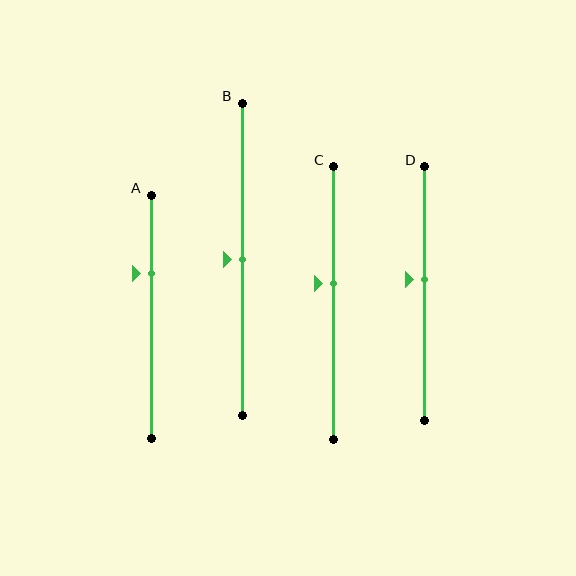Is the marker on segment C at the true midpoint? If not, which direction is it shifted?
No, the marker on segment C is shifted upward by about 7% of the segment length.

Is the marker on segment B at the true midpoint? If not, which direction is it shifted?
Yes, the marker on segment B is at the true midpoint.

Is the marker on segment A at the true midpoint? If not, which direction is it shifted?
No, the marker on segment A is shifted upward by about 18% of the segment length.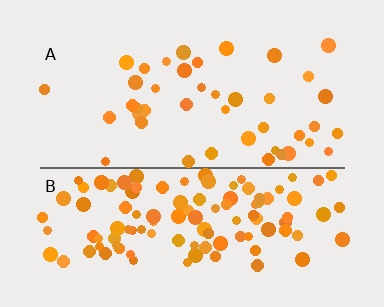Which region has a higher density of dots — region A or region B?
B (the bottom).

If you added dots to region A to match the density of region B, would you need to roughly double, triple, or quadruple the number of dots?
Approximately triple.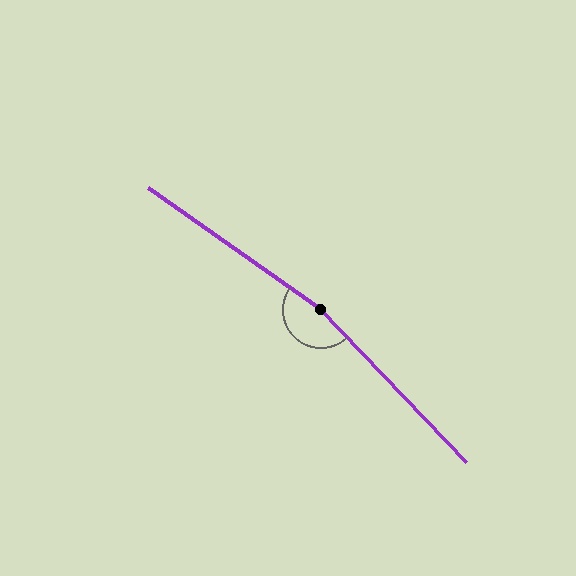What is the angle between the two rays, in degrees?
Approximately 169 degrees.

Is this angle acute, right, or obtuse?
It is obtuse.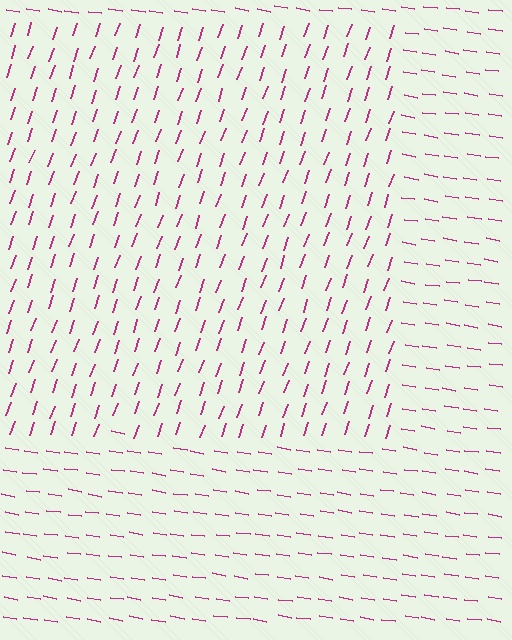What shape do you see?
I see a rectangle.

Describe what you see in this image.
The image is filled with small magenta line segments. A rectangle region in the image has lines oriented differently from the surrounding lines, creating a visible texture boundary.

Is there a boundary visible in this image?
Yes, there is a texture boundary formed by a change in line orientation.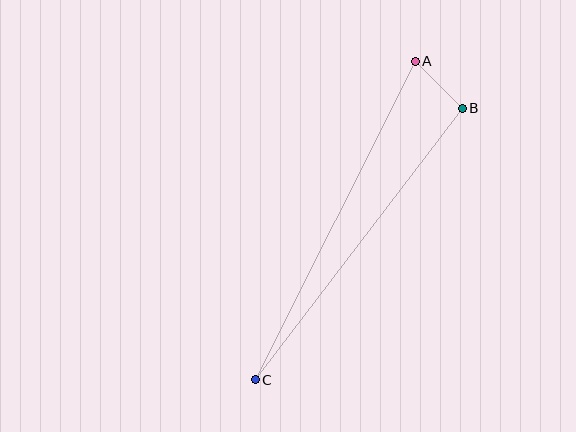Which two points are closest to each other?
Points A and B are closest to each other.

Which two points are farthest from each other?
Points A and C are farthest from each other.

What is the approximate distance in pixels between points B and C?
The distance between B and C is approximately 341 pixels.